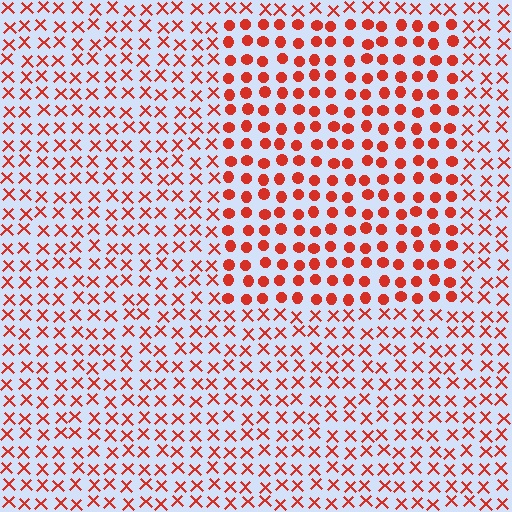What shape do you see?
I see a rectangle.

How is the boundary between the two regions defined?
The boundary is defined by a change in element shape: circles inside vs. X marks outside. All elements share the same color and spacing.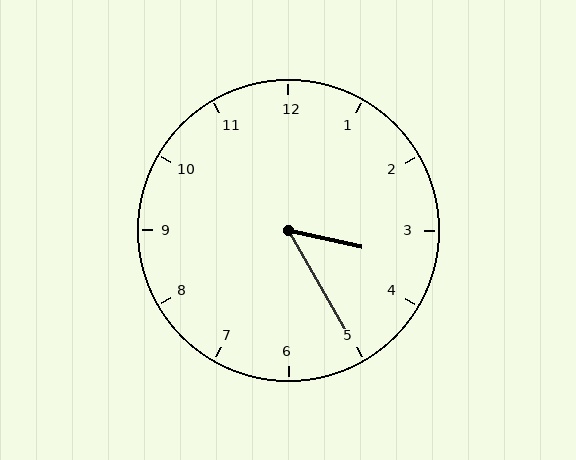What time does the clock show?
3:25.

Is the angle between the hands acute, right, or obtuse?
It is acute.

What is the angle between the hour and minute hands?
Approximately 48 degrees.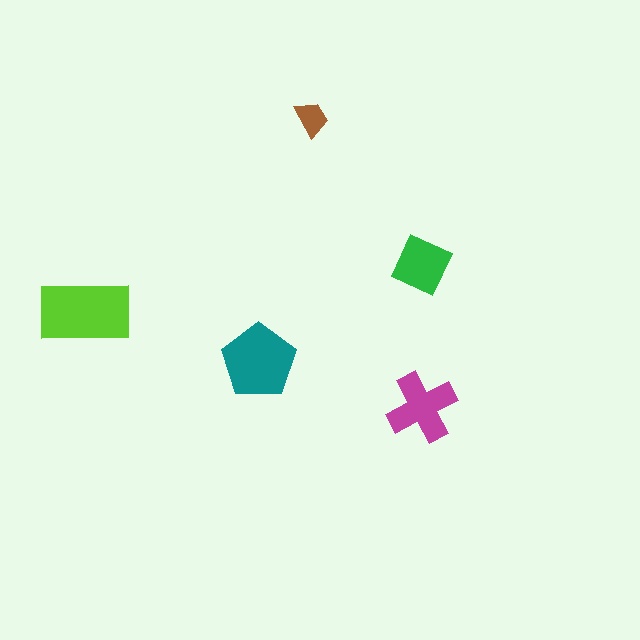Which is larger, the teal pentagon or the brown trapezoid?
The teal pentagon.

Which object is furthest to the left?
The lime rectangle is leftmost.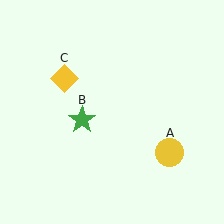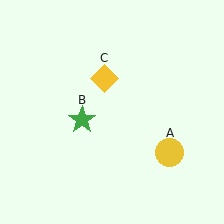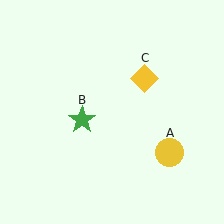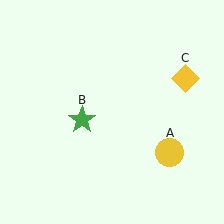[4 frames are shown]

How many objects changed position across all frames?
1 object changed position: yellow diamond (object C).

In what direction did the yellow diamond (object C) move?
The yellow diamond (object C) moved right.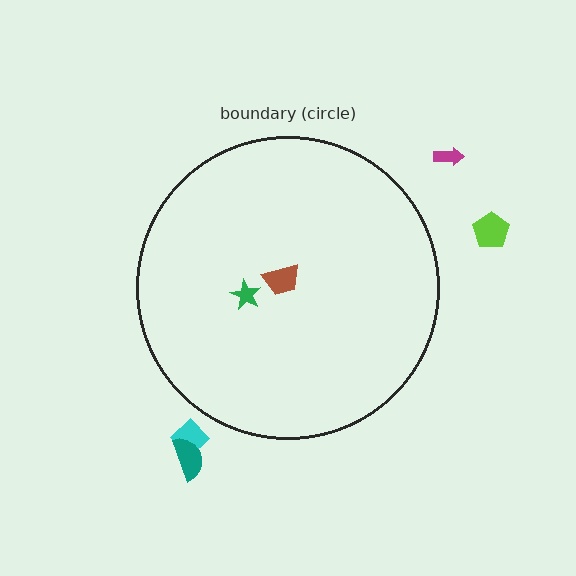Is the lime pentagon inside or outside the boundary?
Outside.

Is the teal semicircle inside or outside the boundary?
Outside.